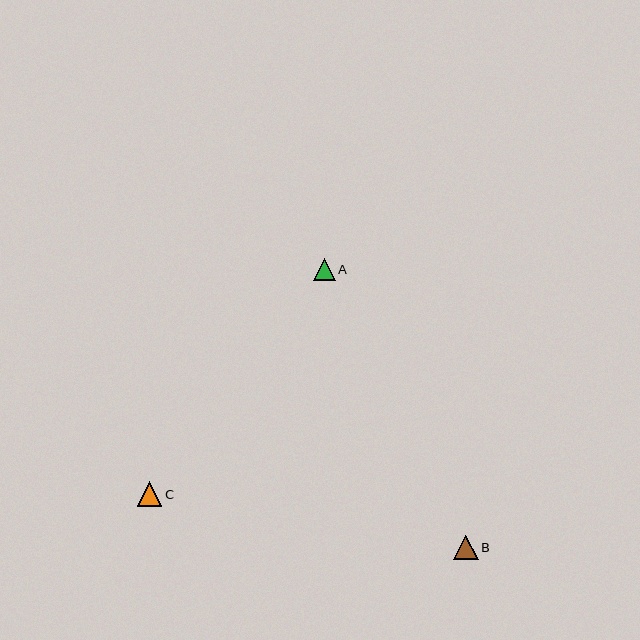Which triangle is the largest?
Triangle B is the largest with a size of approximately 25 pixels.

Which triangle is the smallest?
Triangle A is the smallest with a size of approximately 22 pixels.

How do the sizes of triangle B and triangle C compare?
Triangle B and triangle C are approximately the same size.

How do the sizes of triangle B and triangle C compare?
Triangle B and triangle C are approximately the same size.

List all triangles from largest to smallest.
From largest to smallest: B, C, A.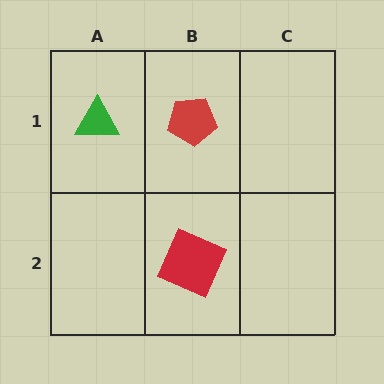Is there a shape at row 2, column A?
No, that cell is empty.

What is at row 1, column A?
A green triangle.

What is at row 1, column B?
A red pentagon.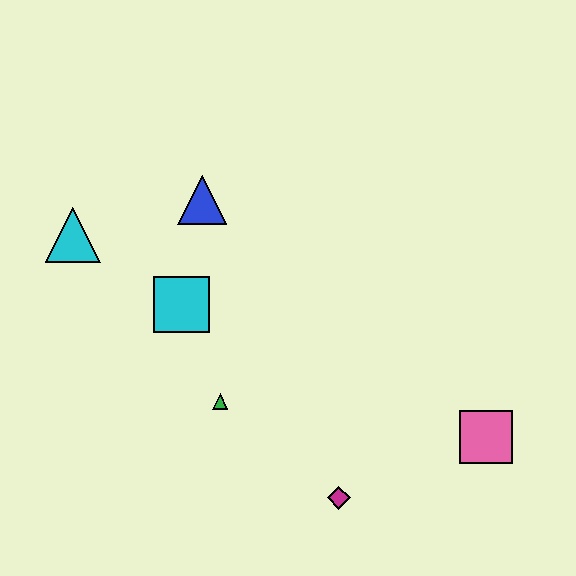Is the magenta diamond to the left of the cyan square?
No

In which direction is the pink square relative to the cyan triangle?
The pink square is to the right of the cyan triangle.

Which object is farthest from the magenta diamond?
The cyan triangle is farthest from the magenta diamond.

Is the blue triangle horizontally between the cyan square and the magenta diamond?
Yes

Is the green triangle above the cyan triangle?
No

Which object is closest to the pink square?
The magenta diamond is closest to the pink square.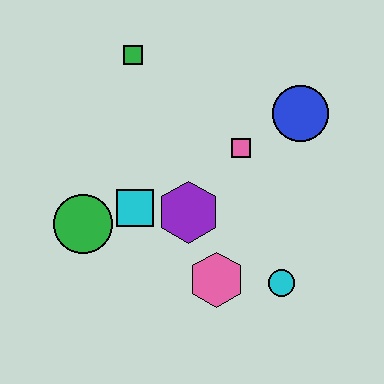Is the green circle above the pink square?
No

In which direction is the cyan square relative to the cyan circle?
The cyan square is to the left of the cyan circle.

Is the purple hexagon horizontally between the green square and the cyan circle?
Yes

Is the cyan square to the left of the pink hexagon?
Yes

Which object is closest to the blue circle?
The pink square is closest to the blue circle.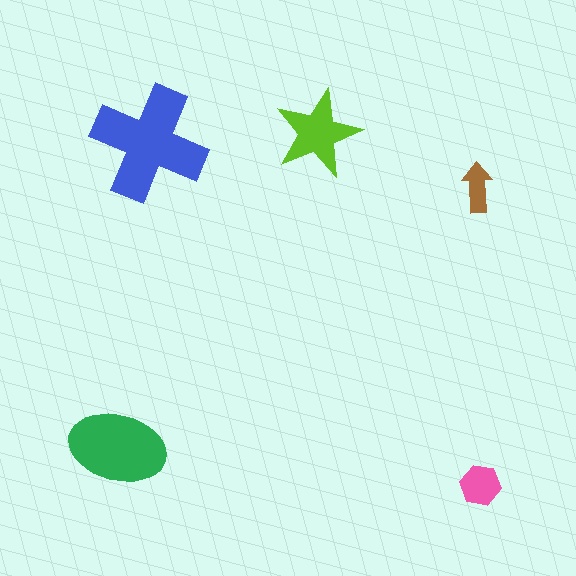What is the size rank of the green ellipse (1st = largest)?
2nd.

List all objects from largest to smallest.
The blue cross, the green ellipse, the lime star, the pink hexagon, the brown arrow.